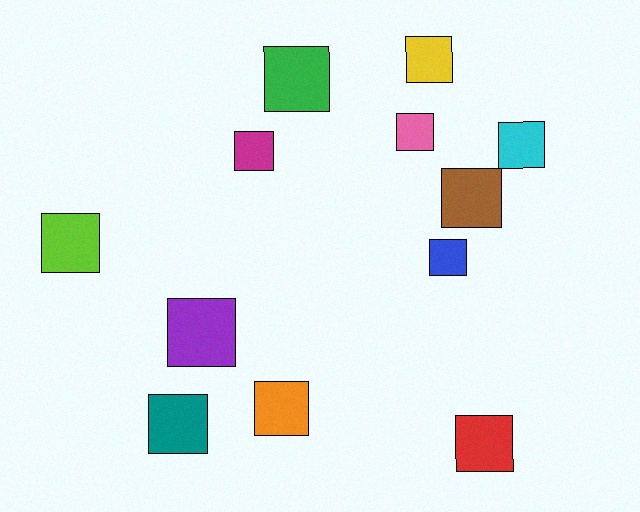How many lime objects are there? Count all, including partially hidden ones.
There is 1 lime object.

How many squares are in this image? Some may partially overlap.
There are 12 squares.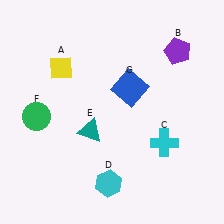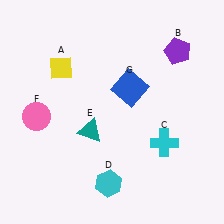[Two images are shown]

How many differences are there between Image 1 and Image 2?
There is 1 difference between the two images.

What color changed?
The circle (F) changed from green in Image 1 to pink in Image 2.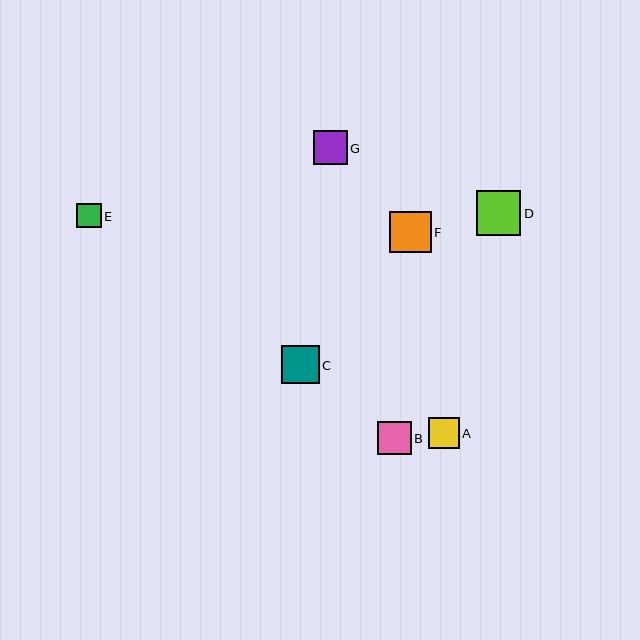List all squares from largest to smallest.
From largest to smallest: D, F, C, G, B, A, E.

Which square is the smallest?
Square E is the smallest with a size of approximately 24 pixels.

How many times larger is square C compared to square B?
Square C is approximately 1.1 times the size of square B.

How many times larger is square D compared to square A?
Square D is approximately 1.4 times the size of square A.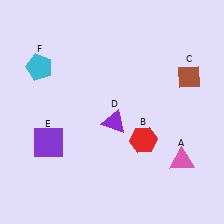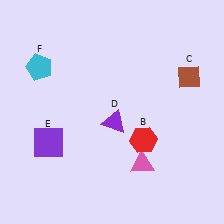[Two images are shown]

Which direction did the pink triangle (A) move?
The pink triangle (A) moved left.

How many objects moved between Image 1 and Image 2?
1 object moved between the two images.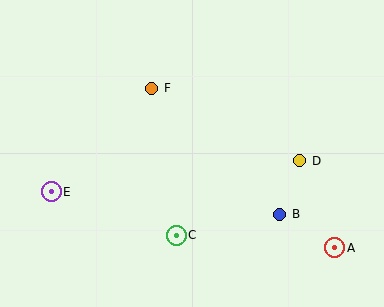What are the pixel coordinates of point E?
Point E is at (51, 192).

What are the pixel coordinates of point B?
Point B is at (280, 214).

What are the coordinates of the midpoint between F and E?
The midpoint between F and E is at (102, 140).